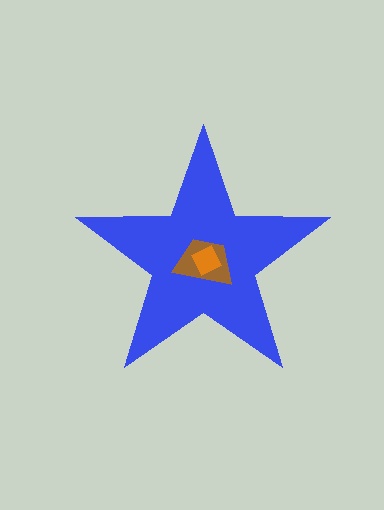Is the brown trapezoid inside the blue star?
Yes.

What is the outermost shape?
The blue star.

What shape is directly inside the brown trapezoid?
The orange square.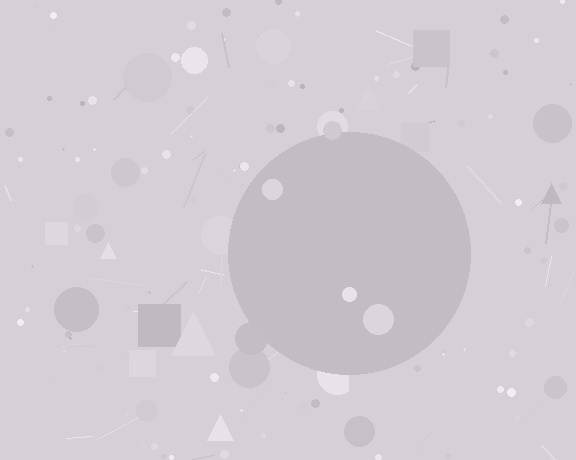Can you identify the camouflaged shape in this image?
The camouflaged shape is a circle.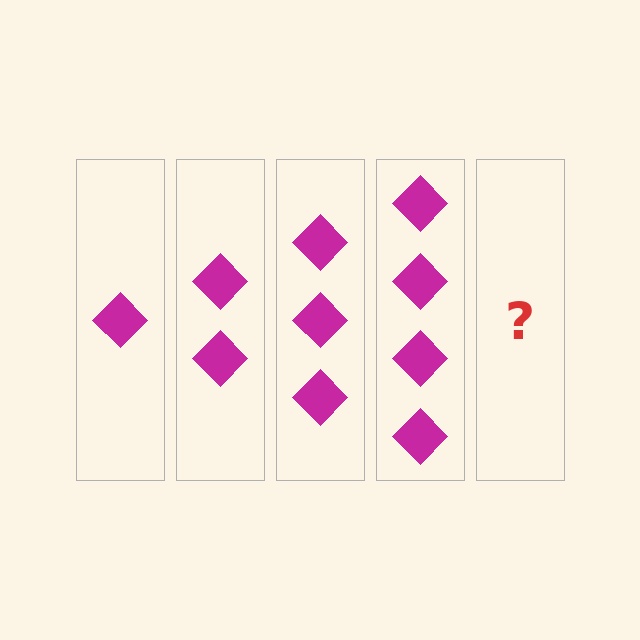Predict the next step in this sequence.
The next step is 5 diamonds.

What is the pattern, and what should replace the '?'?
The pattern is that each step adds one more diamond. The '?' should be 5 diamonds.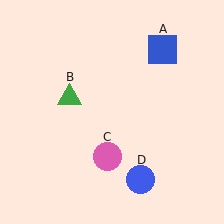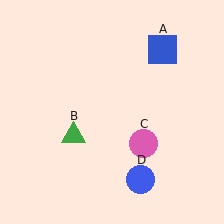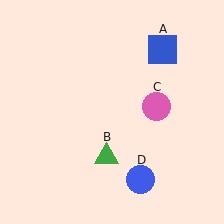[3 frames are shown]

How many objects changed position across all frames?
2 objects changed position: green triangle (object B), pink circle (object C).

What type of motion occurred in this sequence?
The green triangle (object B), pink circle (object C) rotated counterclockwise around the center of the scene.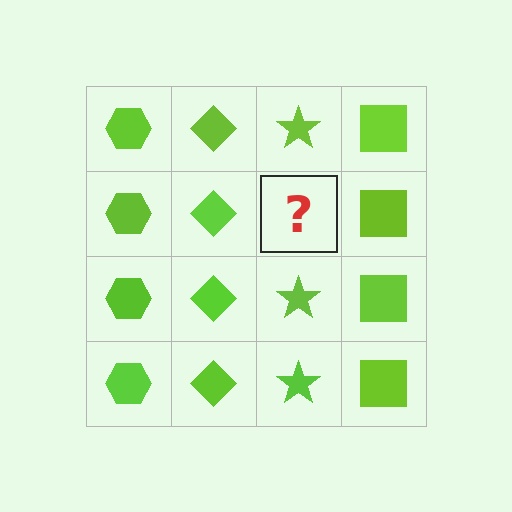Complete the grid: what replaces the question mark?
The question mark should be replaced with a lime star.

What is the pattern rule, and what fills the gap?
The rule is that each column has a consistent shape. The gap should be filled with a lime star.